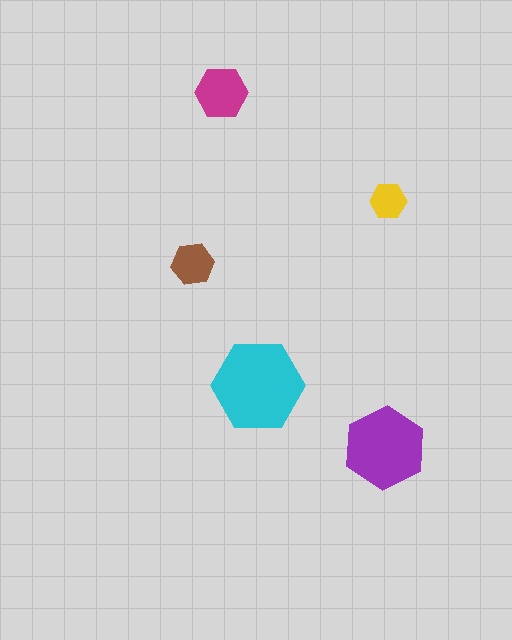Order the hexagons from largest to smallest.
the cyan one, the purple one, the magenta one, the brown one, the yellow one.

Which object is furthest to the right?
The yellow hexagon is rightmost.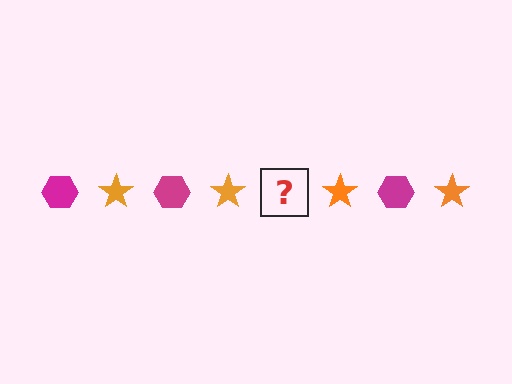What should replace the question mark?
The question mark should be replaced with a magenta hexagon.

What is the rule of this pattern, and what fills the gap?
The rule is that the pattern alternates between magenta hexagon and orange star. The gap should be filled with a magenta hexagon.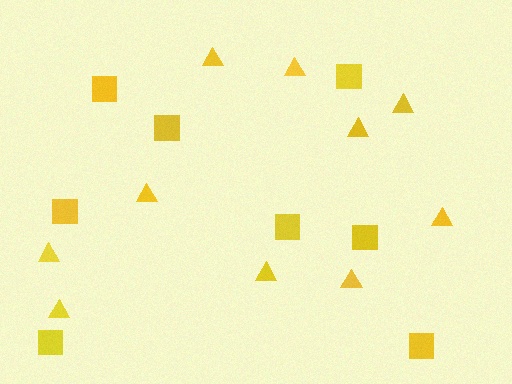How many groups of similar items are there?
There are 2 groups: one group of squares (8) and one group of triangles (10).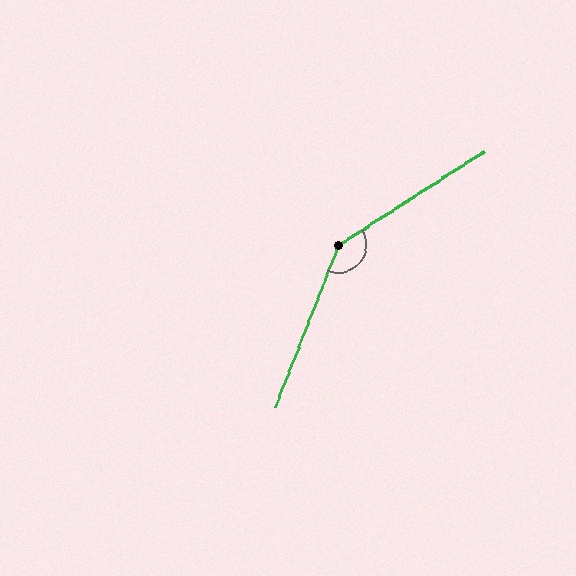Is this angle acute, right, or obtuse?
It is obtuse.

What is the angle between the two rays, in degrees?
Approximately 144 degrees.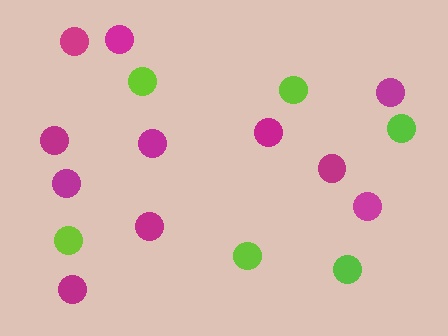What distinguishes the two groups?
There are 2 groups: one group of magenta circles (11) and one group of lime circles (6).